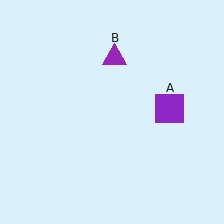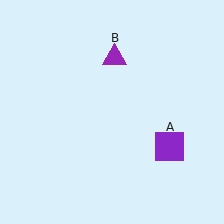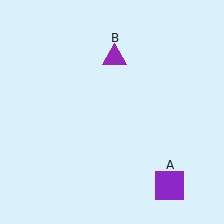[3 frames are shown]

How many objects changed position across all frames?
1 object changed position: purple square (object A).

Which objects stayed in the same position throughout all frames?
Purple triangle (object B) remained stationary.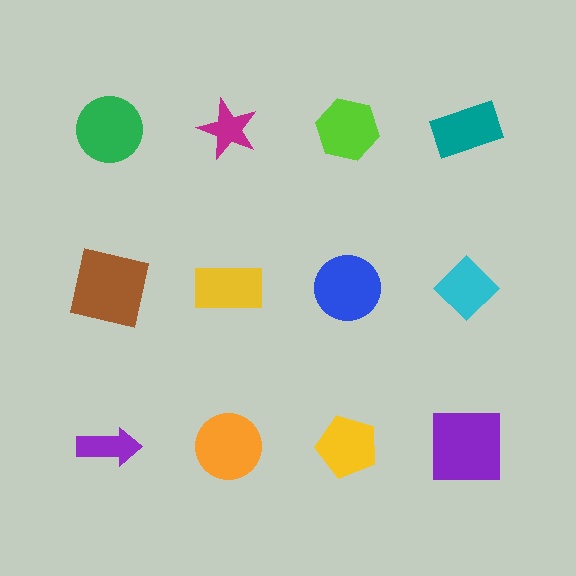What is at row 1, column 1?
A green circle.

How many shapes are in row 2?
4 shapes.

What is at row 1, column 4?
A teal rectangle.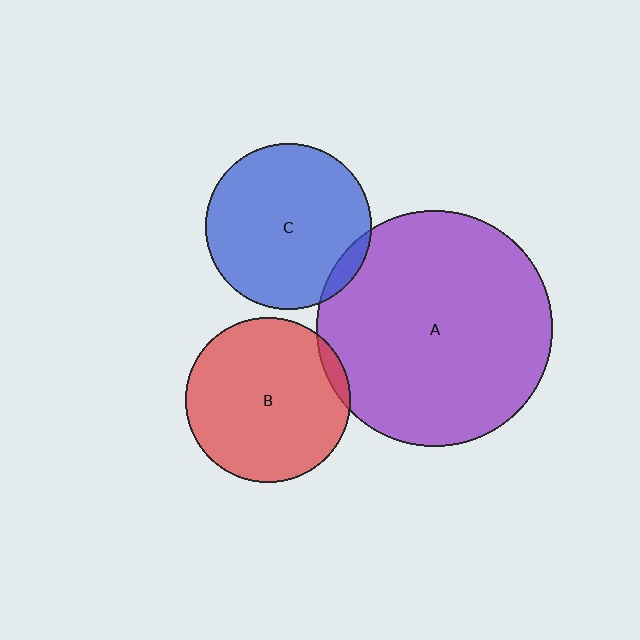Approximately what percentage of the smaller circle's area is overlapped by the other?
Approximately 5%.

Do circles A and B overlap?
Yes.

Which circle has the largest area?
Circle A (purple).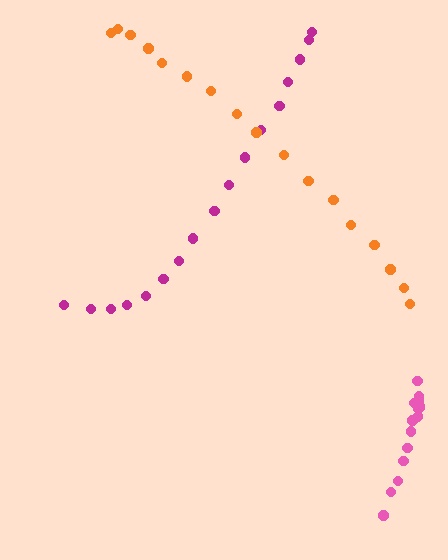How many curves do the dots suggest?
There are 3 distinct paths.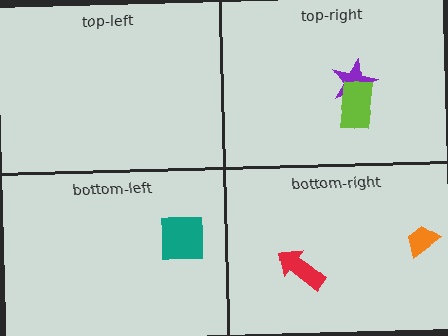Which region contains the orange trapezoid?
The bottom-right region.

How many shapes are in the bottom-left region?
1.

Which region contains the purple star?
The top-right region.